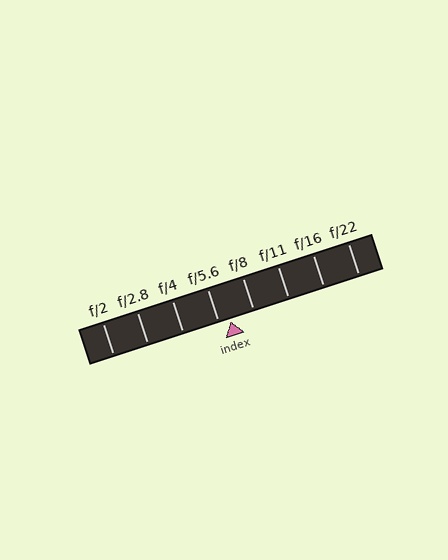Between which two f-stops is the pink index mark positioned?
The index mark is between f/5.6 and f/8.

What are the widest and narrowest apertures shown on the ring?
The widest aperture shown is f/2 and the narrowest is f/22.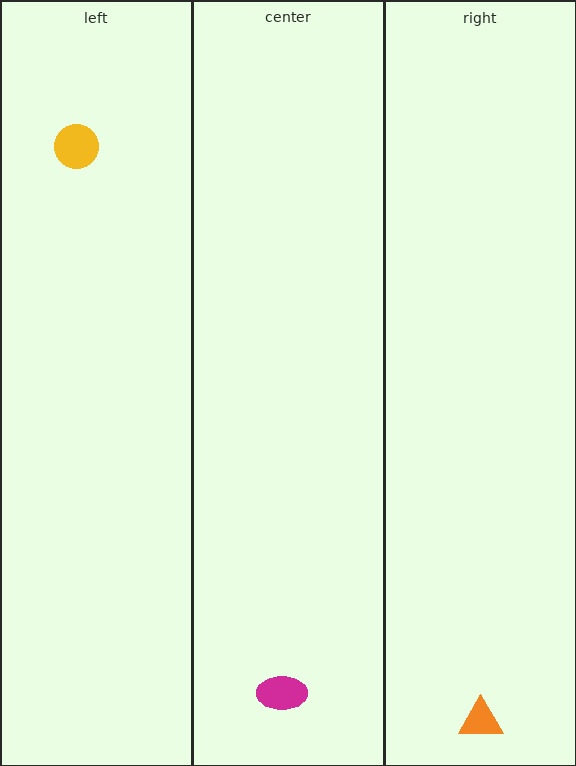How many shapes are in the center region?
1.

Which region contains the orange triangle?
The right region.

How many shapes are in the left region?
1.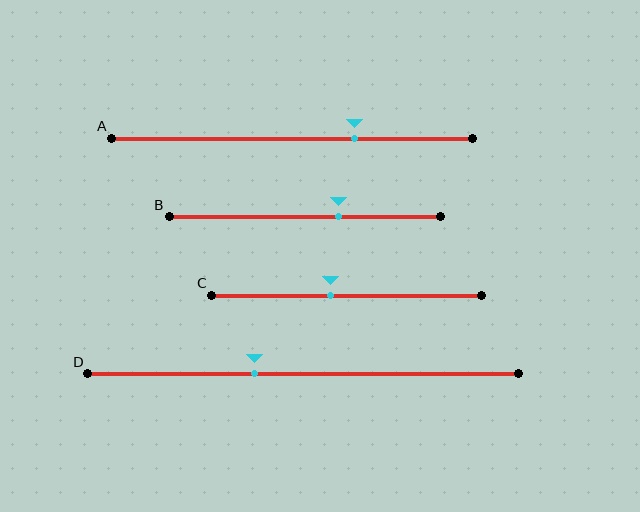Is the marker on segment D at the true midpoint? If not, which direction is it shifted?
No, the marker on segment D is shifted to the left by about 11% of the segment length.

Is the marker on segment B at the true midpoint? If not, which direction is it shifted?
No, the marker on segment B is shifted to the right by about 12% of the segment length.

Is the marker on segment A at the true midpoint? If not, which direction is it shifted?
No, the marker on segment A is shifted to the right by about 17% of the segment length.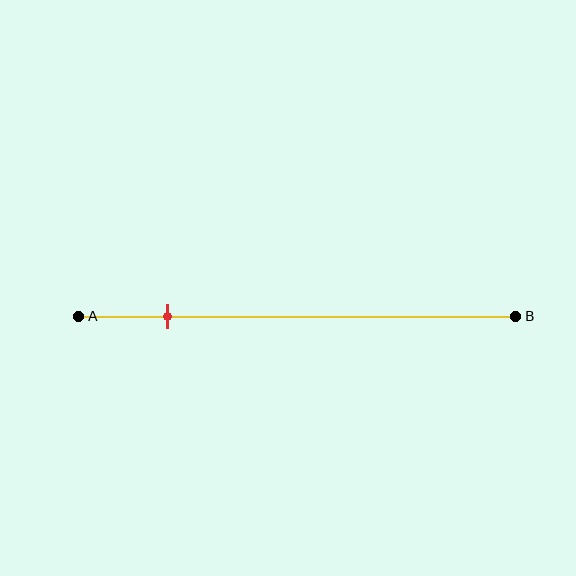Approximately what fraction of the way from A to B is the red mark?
The red mark is approximately 20% of the way from A to B.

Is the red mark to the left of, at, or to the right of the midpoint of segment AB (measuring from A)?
The red mark is to the left of the midpoint of segment AB.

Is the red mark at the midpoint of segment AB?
No, the mark is at about 20% from A, not at the 50% midpoint.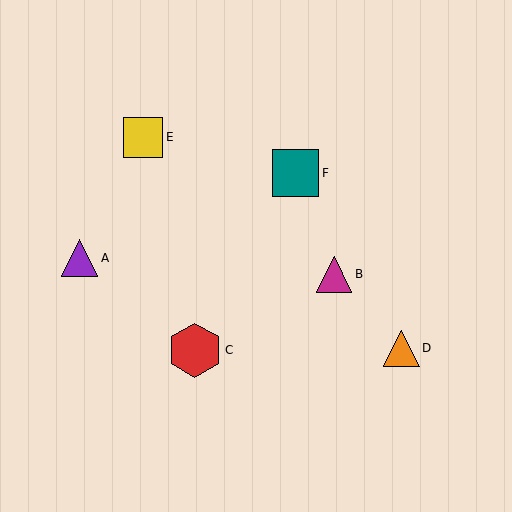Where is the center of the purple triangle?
The center of the purple triangle is at (80, 258).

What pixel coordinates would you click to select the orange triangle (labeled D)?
Click at (401, 348) to select the orange triangle D.